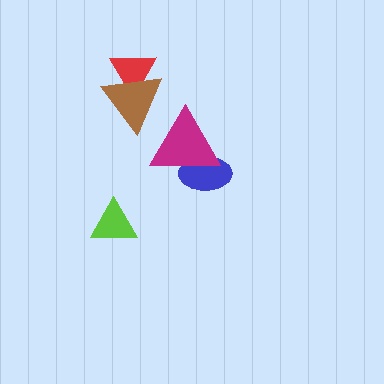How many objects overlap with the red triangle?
1 object overlaps with the red triangle.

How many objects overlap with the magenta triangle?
2 objects overlap with the magenta triangle.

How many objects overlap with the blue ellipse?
1 object overlaps with the blue ellipse.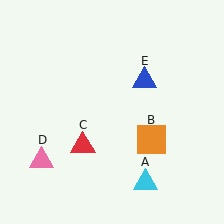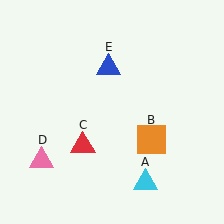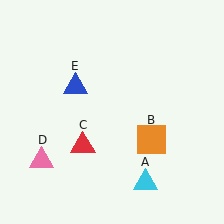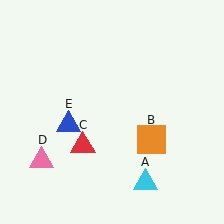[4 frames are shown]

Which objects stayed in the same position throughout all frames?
Cyan triangle (object A) and orange square (object B) and red triangle (object C) and pink triangle (object D) remained stationary.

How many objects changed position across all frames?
1 object changed position: blue triangle (object E).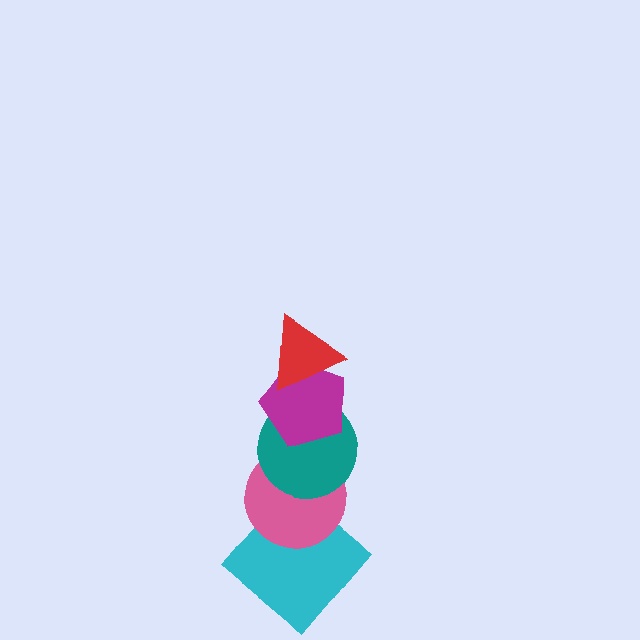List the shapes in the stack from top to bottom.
From top to bottom: the red triangle, the magenta pentagon, the teal circle, the pink circle, the cyan diamond.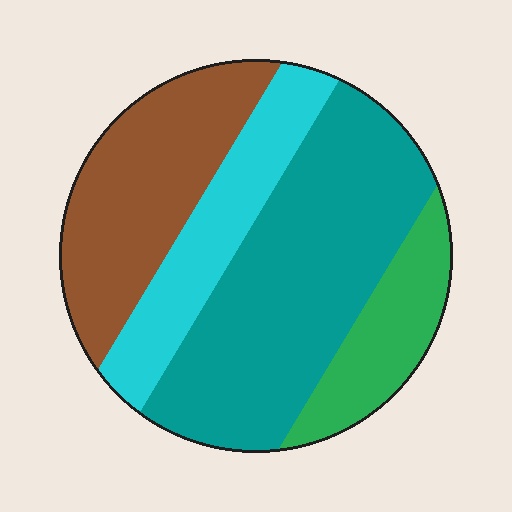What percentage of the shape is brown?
Brown takes up about one quarter (1/4) of the shape.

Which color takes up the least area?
Green, at roughly 15%.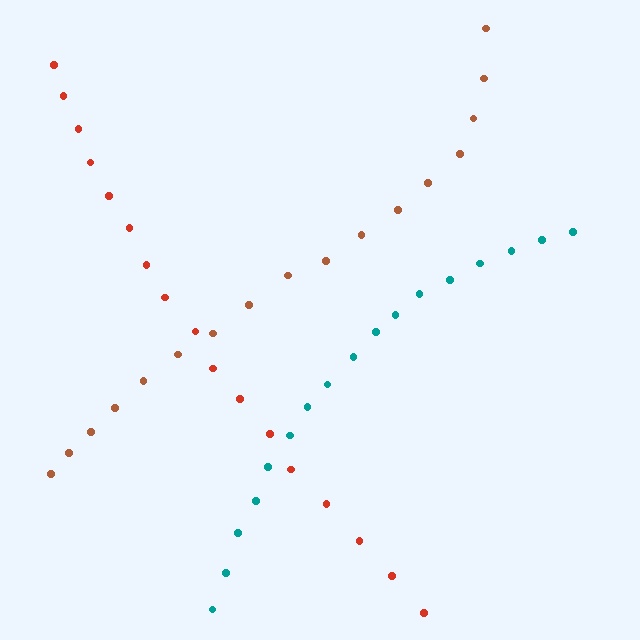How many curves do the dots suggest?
There are 3 distinct paths.